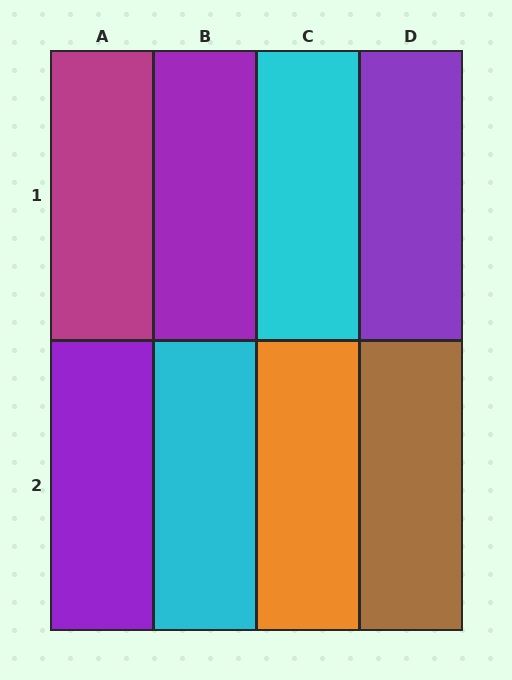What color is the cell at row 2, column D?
Brown.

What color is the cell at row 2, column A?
Purple.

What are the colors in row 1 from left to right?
Magenta, purple, cyan, purple.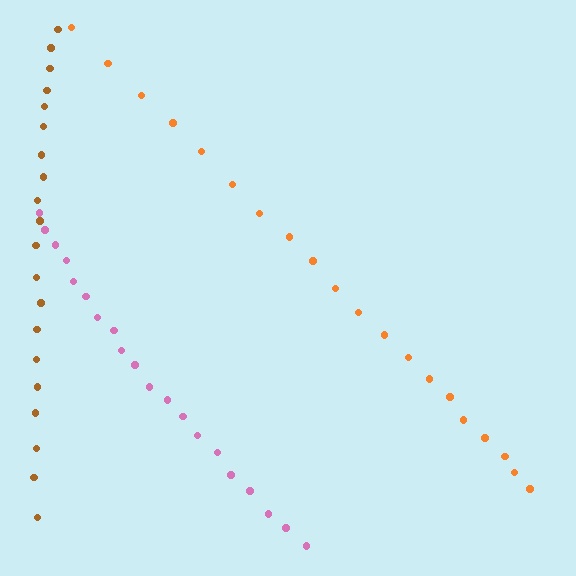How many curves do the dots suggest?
There are 3 distinct paths.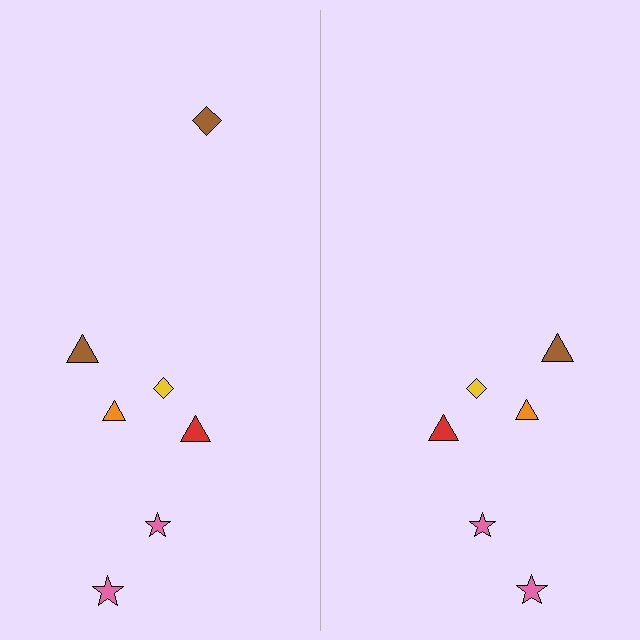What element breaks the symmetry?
A brown diamond is missing from the right side.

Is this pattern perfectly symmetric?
No, the pattern is not perfectly symmetric. A brown diamond is missing from the right side.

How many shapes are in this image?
There are 13 shapes in this image.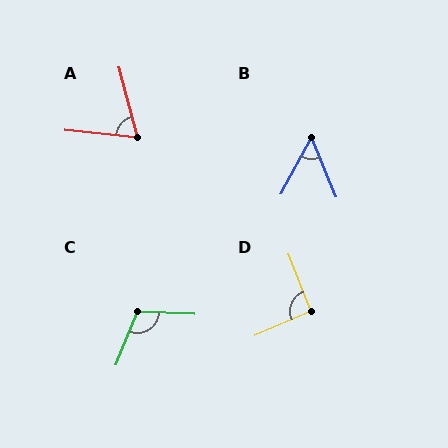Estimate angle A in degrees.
Approximately 69 degrees.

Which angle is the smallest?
B, at approximately 51 degrees.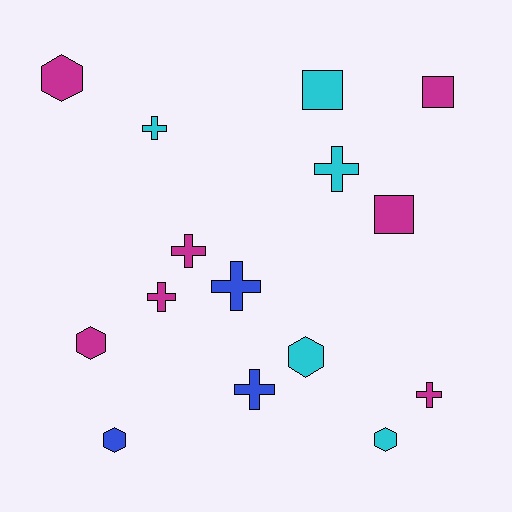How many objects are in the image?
There are 15 objects.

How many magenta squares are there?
There are 2 magenta squares.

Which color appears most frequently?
Magenta, with 7 objects.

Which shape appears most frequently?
Cross, with 7 objects.